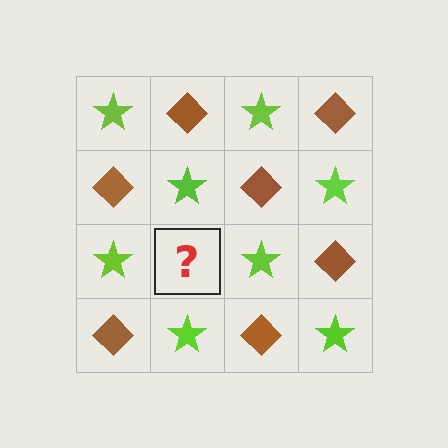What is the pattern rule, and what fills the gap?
The rule is that it alternates lime star and brown diamond in a checkerboard pattern. The gap should be filled with a brown diamond.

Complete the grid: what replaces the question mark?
The question mark should be replaced with a brown diamond.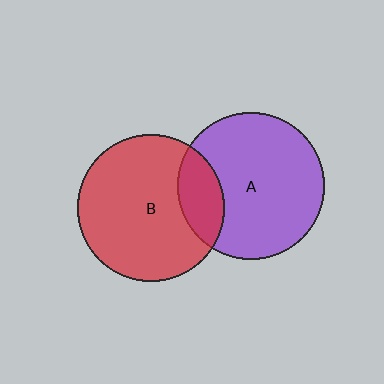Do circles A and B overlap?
Yes.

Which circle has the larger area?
Circle A (purple).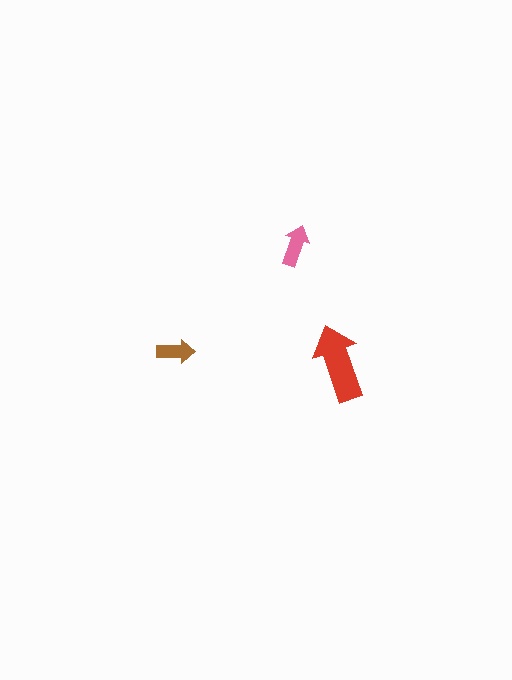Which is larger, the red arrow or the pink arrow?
The red one.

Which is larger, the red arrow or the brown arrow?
The red one.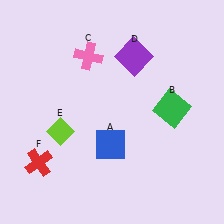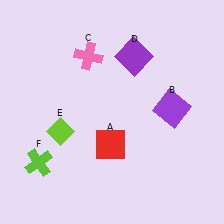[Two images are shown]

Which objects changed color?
A changed from blue to red. B changed from green to purple. F changed from red to lime.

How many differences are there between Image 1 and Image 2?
There are 3 differences between the two images.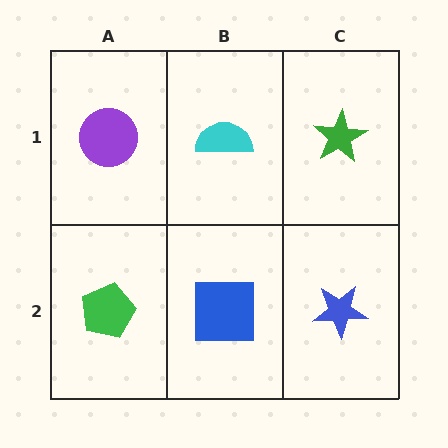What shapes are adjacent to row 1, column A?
A green pentagon (row 2, column A), a cyan semicircle (row 1, column B).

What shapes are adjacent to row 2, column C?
A green star (row 1, column C), a blue square (row 2, column B).